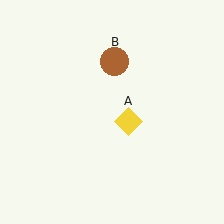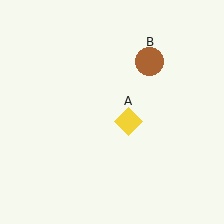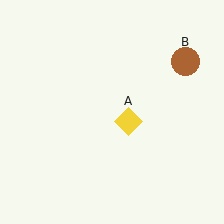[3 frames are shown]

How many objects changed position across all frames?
1 object changed position: brown circle (object B).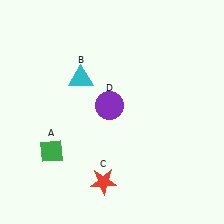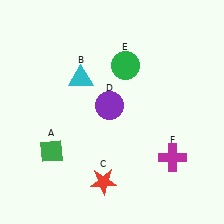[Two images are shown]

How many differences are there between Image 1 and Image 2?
There are 2 differences between the two images.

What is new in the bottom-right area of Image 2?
A magenta cross (F) was added in the bottom-right area of Image 2.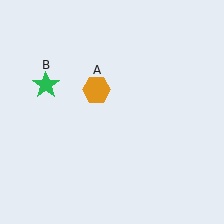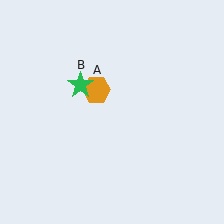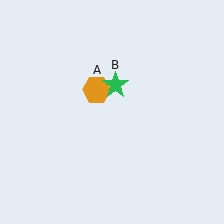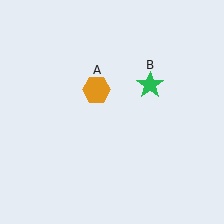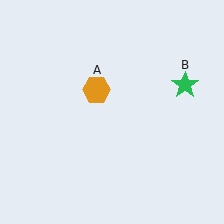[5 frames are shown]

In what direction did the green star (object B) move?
The green star (object B) moved right.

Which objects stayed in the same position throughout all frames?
Orange hexagon (object A) remained stationary.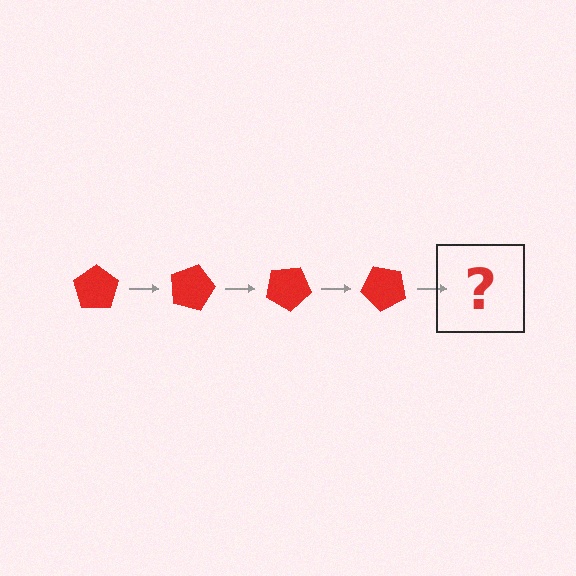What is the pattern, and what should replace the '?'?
The pattern is that the pentagon rotates 15 degrees each step. The '?' should be a red pentagon rotated 60 degrees.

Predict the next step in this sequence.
The next step is a red pentagon rotated 60 degrees.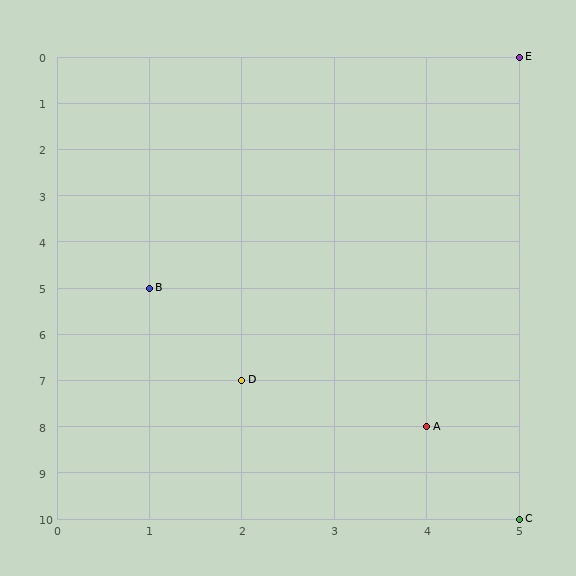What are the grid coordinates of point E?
Point E is at grid coordinates (5, 0).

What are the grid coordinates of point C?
Point C is at grid coordinates (5, 10).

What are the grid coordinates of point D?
Point D is at grid coordinates (2, 7).